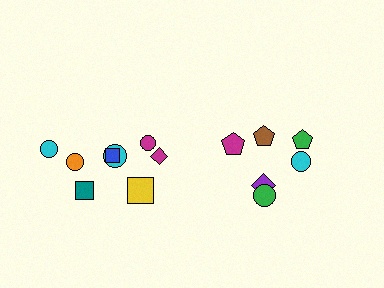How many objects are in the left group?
There are 8 objects.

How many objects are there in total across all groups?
There are 14 objects.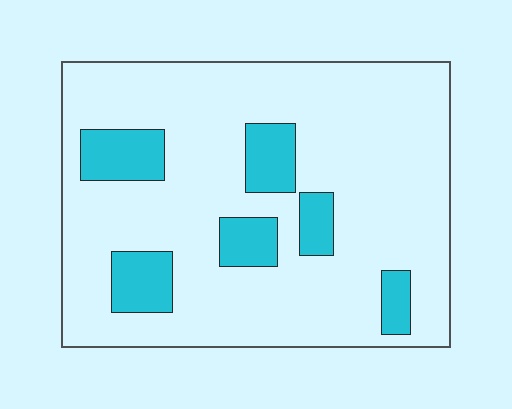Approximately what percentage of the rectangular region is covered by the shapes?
Approximately 15%.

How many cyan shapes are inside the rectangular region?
6.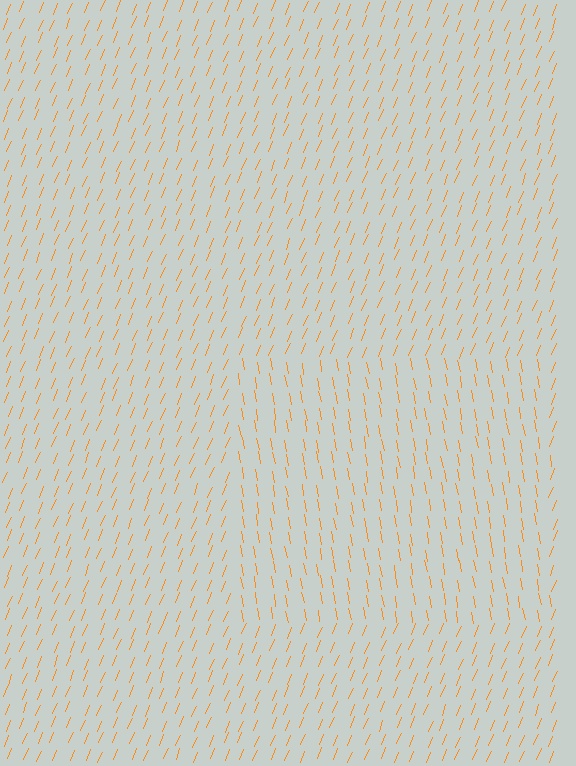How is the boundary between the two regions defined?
The boundary is defined purely by a change in line orientation (approximately 33 degrees difference). All lines are the same color and thickness.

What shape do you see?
I see a rectangle.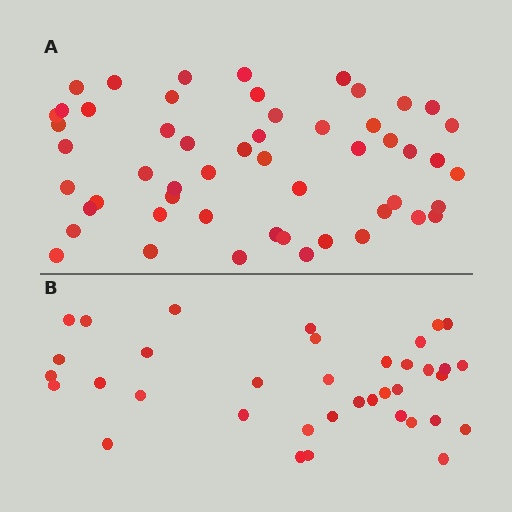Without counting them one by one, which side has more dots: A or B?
Region A (the top region) has more dots.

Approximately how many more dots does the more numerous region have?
Region A has approximately 15 more dots than region B.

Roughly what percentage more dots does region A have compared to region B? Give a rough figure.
About 45% more.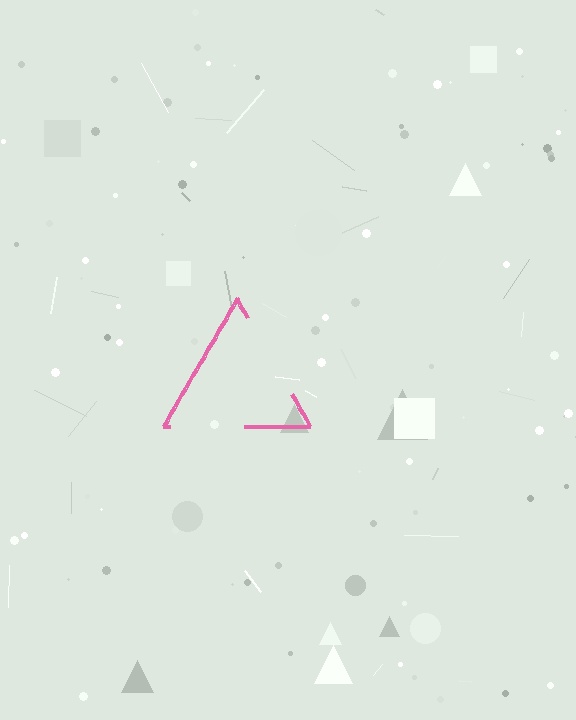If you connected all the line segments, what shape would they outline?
They would outline a triangle.